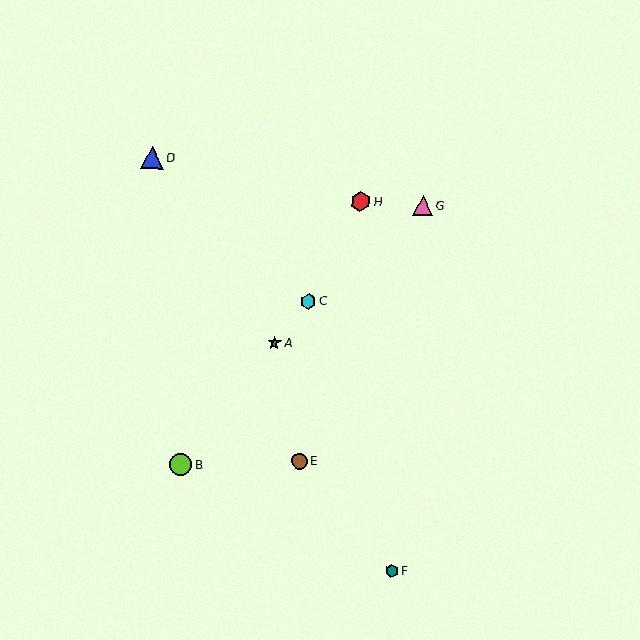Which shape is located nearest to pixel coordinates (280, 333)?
The teal star (labeled A) at (274, 343) is nearest to that location.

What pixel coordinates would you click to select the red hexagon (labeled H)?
Click at (360, 201) to select the red hexagon H.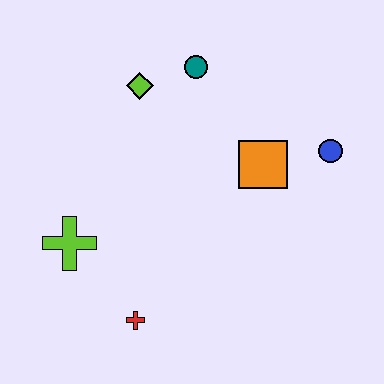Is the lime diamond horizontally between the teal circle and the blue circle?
No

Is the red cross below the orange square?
Yes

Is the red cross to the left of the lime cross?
No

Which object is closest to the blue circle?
The orange square is closest to the blue circle.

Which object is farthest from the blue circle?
The lime cross is farthest from the blue circle.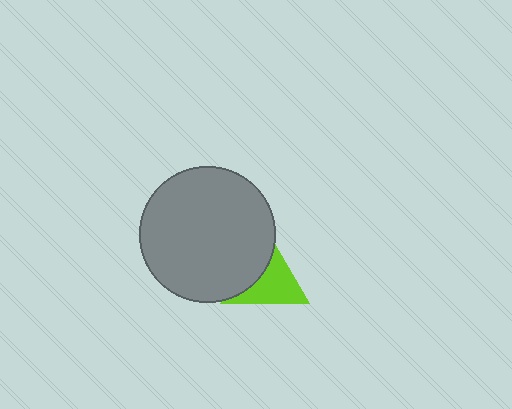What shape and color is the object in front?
The object in front is a gray circle.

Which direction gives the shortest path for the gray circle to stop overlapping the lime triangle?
Moving left gives the shortest separation.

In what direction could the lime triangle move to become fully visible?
The lime triangle could move right. That would shift it out from behind the gray circle entirely.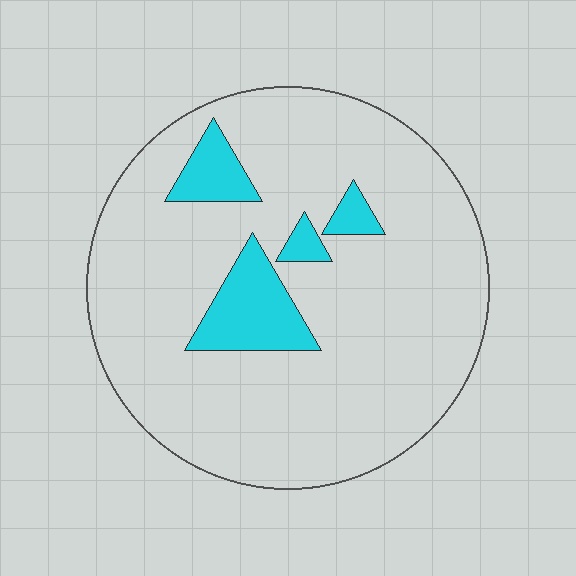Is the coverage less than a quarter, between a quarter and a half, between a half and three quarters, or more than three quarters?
Less than a quarter.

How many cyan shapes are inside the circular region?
4.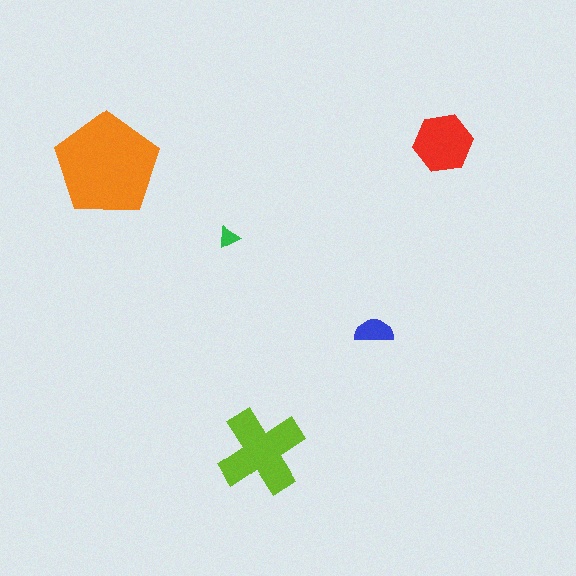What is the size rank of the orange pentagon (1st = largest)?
1st.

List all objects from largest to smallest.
The orange pentagon, the lime cross, the red hexagon, the blue semicircle, the green triangle.